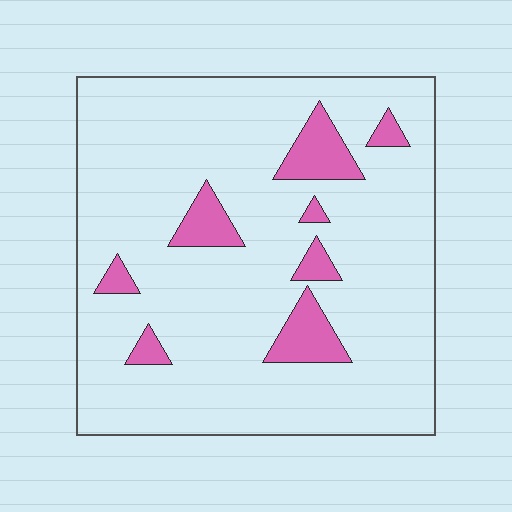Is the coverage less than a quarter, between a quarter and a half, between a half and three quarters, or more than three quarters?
Less than a quarter.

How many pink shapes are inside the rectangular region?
8.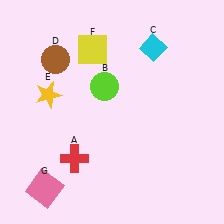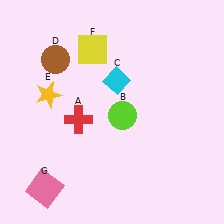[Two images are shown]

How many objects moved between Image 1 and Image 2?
3 objects moved between the two images.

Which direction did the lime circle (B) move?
The lime circle (B) moved down.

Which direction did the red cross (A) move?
The red cross (A) moved up.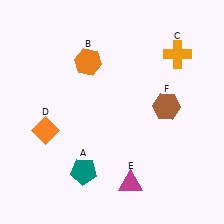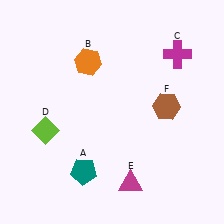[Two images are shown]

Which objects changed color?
C changed from orange to magenta. D changed from orange to lime.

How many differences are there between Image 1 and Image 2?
There are 2 differences between the two images.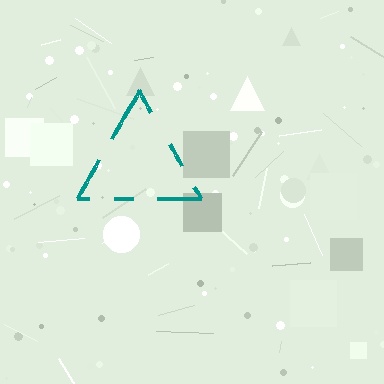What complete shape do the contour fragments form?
The contour fragments form a triangle.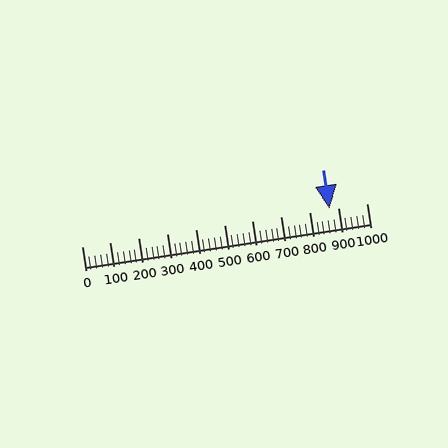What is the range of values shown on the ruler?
The ruler shows values from 0 to 1000.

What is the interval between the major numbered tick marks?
The major tick marks are spaced 100 units apart.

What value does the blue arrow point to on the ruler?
The blue arrow points to approximately 868.